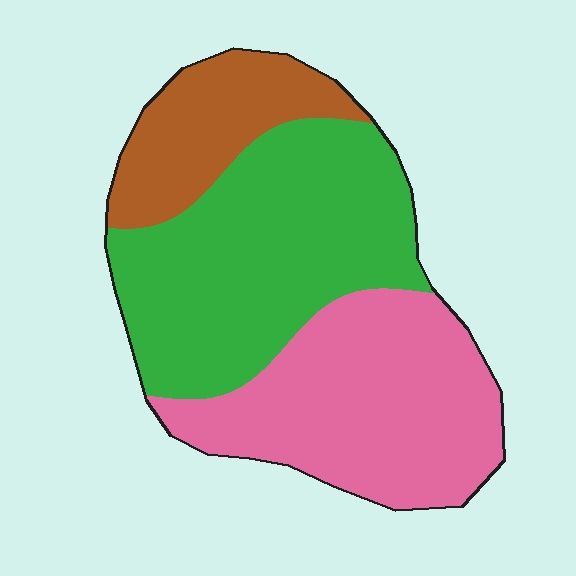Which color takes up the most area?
Green, at roughly 45%.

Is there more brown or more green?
Green.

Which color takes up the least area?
Brown, at roughly 20%.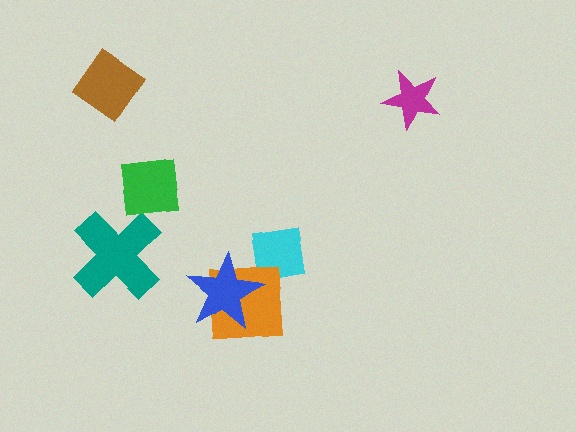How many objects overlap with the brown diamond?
0 objects overlap with the brown diamond.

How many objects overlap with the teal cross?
0 objects overlap with the teal cross.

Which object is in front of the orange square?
The blue star is in front of the orange square.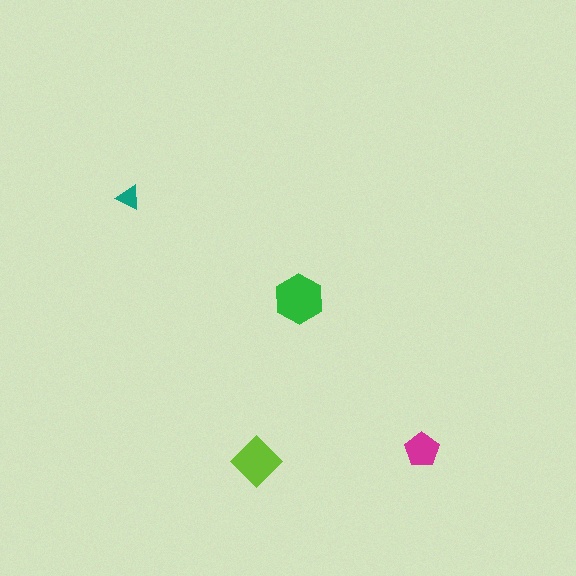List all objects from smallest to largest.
The teal triangle, the magenta pentagon, the lime diamond, the green hexagon.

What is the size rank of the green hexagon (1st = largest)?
1st.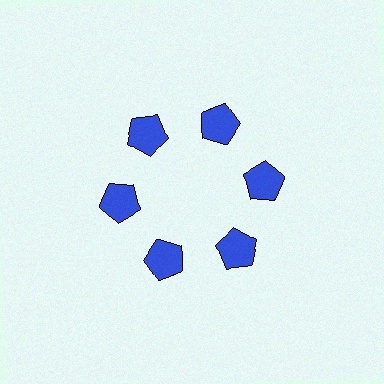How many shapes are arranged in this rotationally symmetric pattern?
There are 6 shapes, arranged in 6 groups of 1.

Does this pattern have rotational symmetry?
Yes, this pattern has 6-fold rotational symmetry. It looks the same after rotating 60 degrees around the center.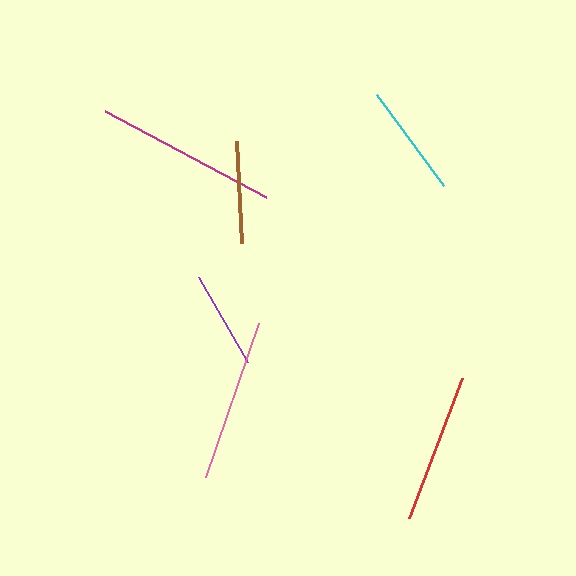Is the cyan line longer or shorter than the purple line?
The cyan line is longer than the purple line.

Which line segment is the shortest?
The purple line is the shortest at approximately 98 pixels.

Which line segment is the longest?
The magenta line is the longest at approximately 183 pixels.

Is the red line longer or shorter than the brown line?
The red line is longer than the brown line.